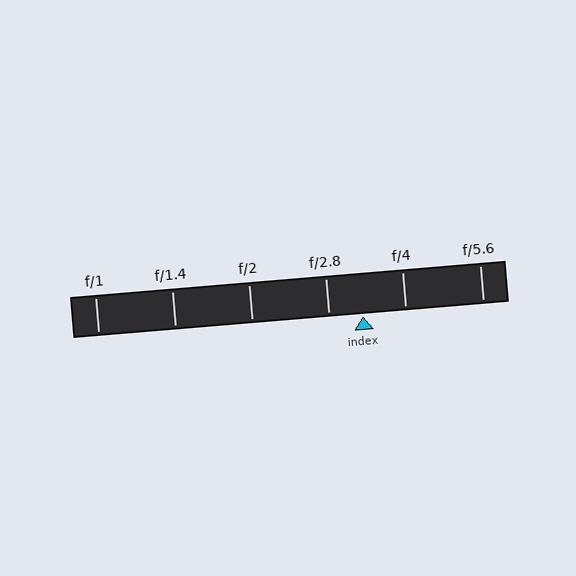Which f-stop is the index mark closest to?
The index mark is closest to f/2.8.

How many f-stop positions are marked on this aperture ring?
There are 6 f-stop positions marked.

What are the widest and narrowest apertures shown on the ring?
The widest aperture shown is f/1 and the narrowest is f/5.6.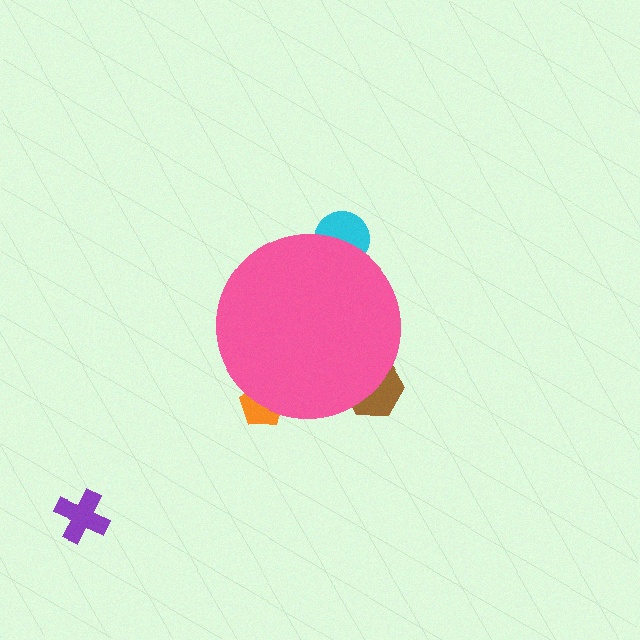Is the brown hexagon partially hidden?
Yes, the brown hexagon is partially hidden behind the pink circle.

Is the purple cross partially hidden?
No, the purple cross is fully visible.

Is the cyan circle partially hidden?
Yes, the cyan circle is partially hidden behind the pink circle.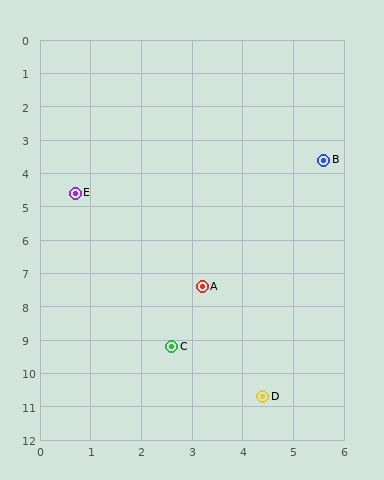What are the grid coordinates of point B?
Point B is at approximately (5.6, 3.6).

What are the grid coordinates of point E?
Point E is at approximately (0.7, 4.6).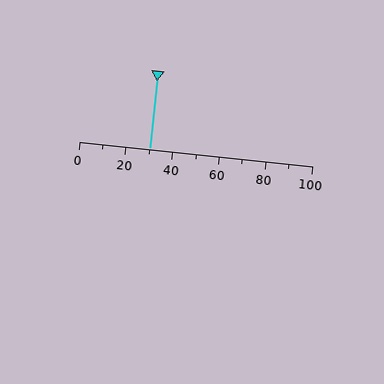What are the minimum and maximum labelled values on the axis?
The axis runs from 0 to 100.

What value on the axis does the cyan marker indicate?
The marker indicates approximately 30.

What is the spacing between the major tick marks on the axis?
The major ticks are spaced 20 apart.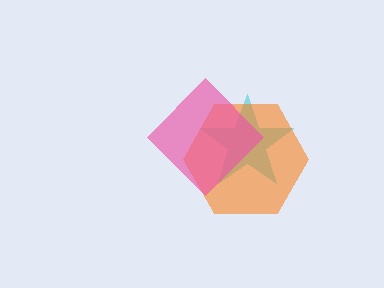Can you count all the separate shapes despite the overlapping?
Yes, there are 3 separate shapes.